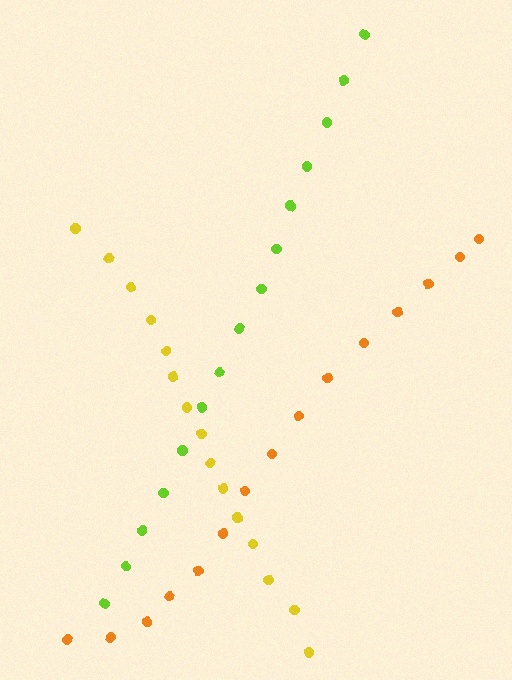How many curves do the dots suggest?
There are 3 distinct paths.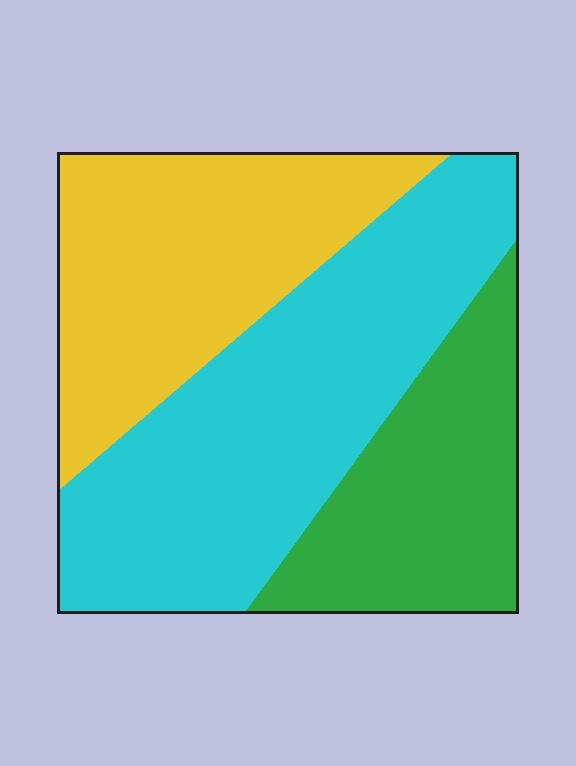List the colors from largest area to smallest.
From largest to smallest: cyan, yellow, green.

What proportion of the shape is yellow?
Yellow takes up about one third (1/3) of the shape.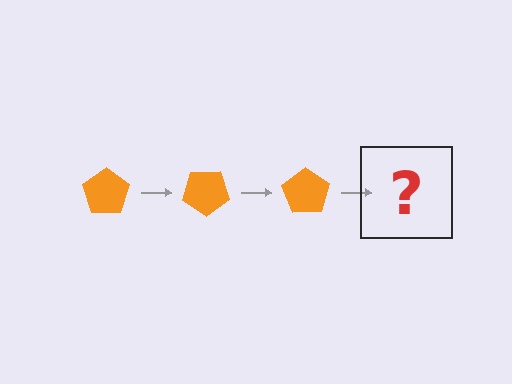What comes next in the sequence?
The next element should be an orange pentagon rotated 105 degrees.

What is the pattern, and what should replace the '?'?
The pattern is that the pentagon rotates 35 degrees each step. The '?' should be an orange pentagon rotated 105 degrees.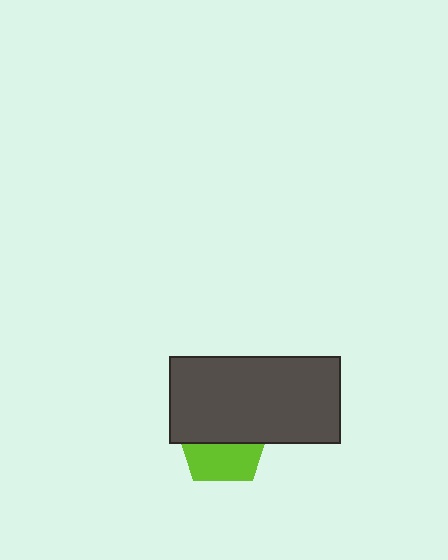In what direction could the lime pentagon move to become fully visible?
The lime pentagon could move down. That would shift it out from behind the dark gray rectangle entirely.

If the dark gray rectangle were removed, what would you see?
You would see the complete lime pentagon.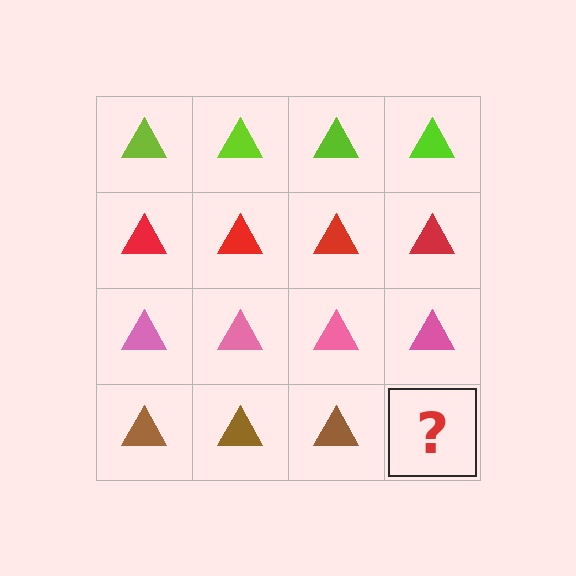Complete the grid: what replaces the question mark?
The question mark should be replaced with a brown triangle.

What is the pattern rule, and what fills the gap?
The rule is that each row has a consistent color. The gap should be filled with a brown triangle.